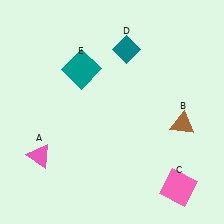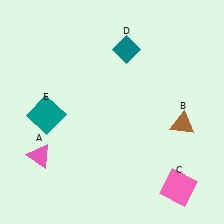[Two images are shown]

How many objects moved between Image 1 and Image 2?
1 object moved between the two images.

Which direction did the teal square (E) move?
The teal square (E) moved down.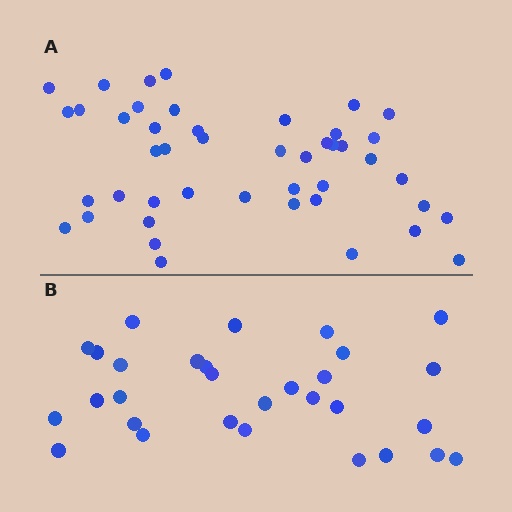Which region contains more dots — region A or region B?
Region A (the top region) has more dots.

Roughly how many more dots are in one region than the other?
Region A has approximately 15 more dots than region B.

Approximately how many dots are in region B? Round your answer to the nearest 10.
About 30 dots.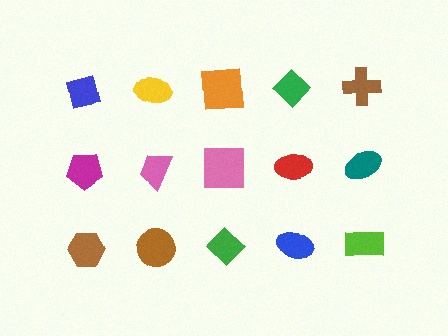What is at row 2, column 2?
A pink trapezoid.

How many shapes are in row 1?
5 shapes.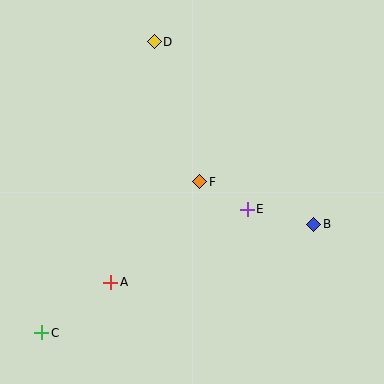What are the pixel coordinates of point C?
Point C is at (42, 333).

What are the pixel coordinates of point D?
Point D is at (154, 42).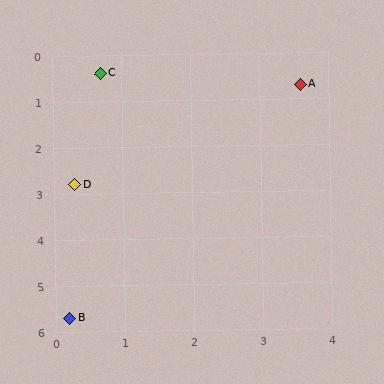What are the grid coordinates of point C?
Point C is at approximately (0.7, 0.4).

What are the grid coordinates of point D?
Point D is at approximately (0.3, 2.8).